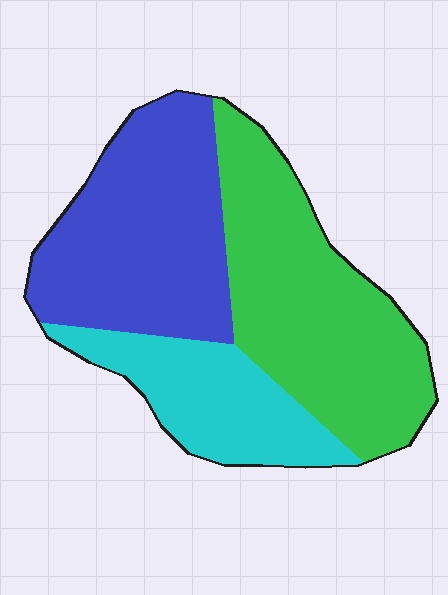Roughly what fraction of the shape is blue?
Blue covers 37% of the shape.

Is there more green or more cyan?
Green.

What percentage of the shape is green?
Green covers 41% of the shape.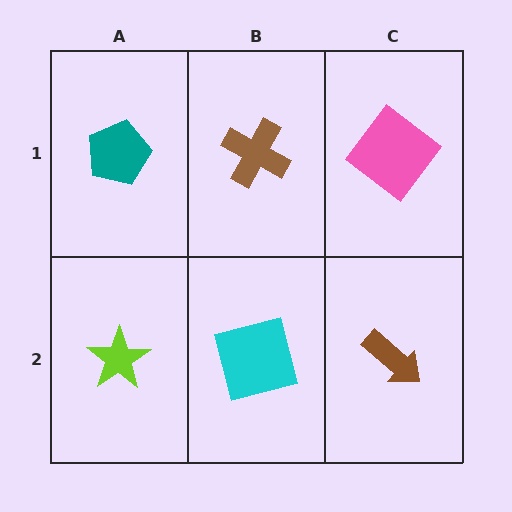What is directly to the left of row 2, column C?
A cyan square.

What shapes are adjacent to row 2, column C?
A pink diamond (row 1, column C), a cyan square (row 2, column B).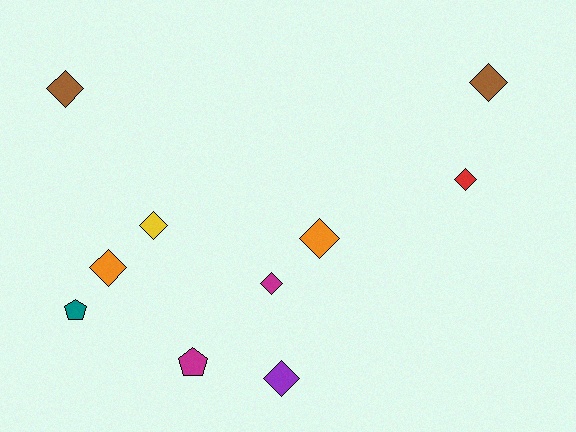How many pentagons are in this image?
There are 2 pentagons.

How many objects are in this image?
There are 10 objects.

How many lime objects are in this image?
There are no lime objects.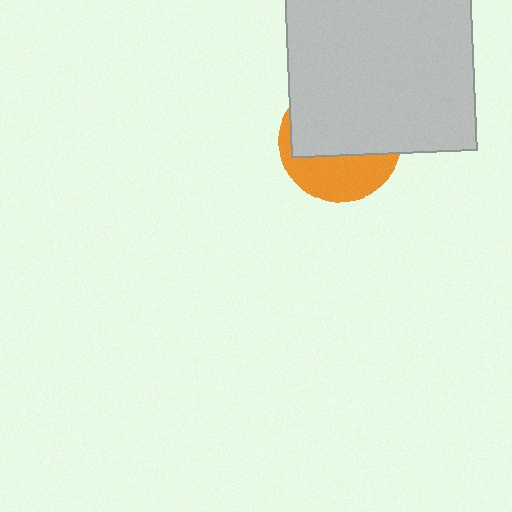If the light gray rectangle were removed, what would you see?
You would see the complete orange circle.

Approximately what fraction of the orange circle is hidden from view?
Roughly 61% of the orange circle is hidden behind the light gray rectangle.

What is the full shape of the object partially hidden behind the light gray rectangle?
The partially hidden object is an orange circle.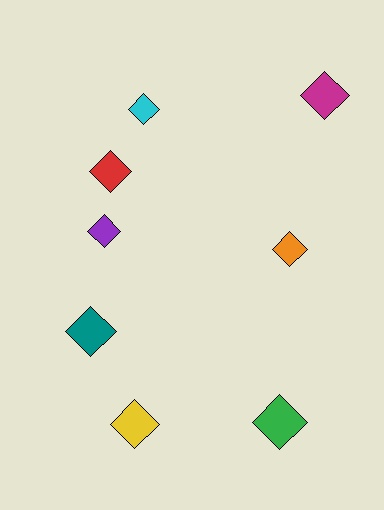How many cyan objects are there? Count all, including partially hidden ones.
There is 1 cyan object.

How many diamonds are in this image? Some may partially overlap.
There are 8 diamonds.